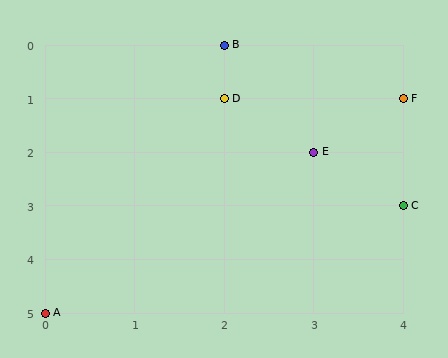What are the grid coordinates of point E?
Point E is at grid coordinates (3, 2).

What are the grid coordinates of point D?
Point D is at grid coordinates (2, 1).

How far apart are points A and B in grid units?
Points A and B are 2 columns and 5 rows apart (about 5.4 grid units diagonally).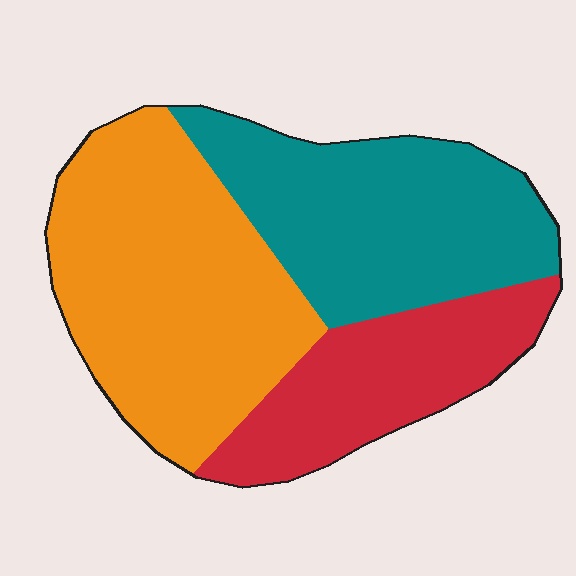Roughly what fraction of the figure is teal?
Teal covers roughly 35% of the figure.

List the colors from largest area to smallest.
From largest to smallest: orange, teal, red.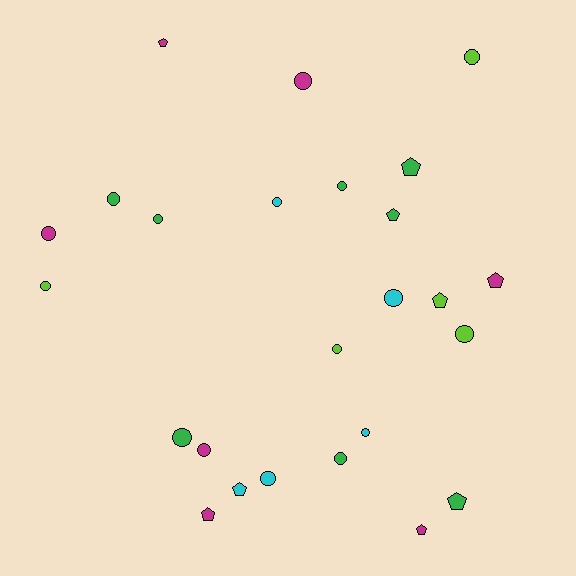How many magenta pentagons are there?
There are 4 magenta pentagons.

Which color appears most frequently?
Green, with 8 objects.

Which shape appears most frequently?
Circle, with 16 objects.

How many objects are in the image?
There are 25 objects.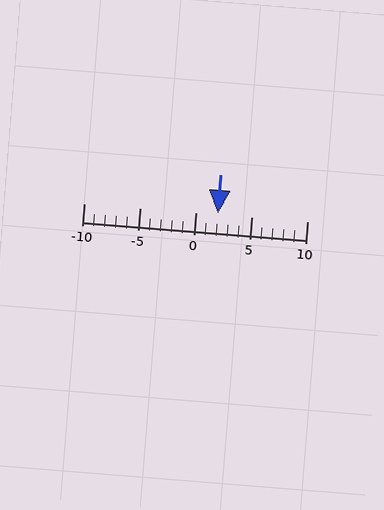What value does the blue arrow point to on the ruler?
The blue arrow points to approximately 2.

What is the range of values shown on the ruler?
The ruler shows values from -10 to 10.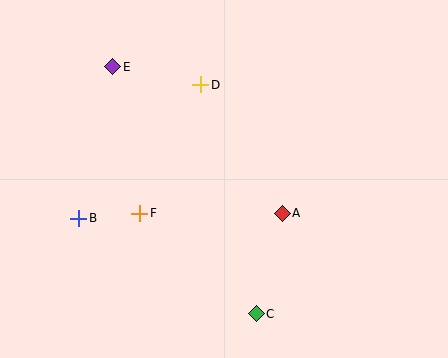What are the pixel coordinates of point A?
Point A is at (282, 213).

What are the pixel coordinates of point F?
Point F is at (140, 213).